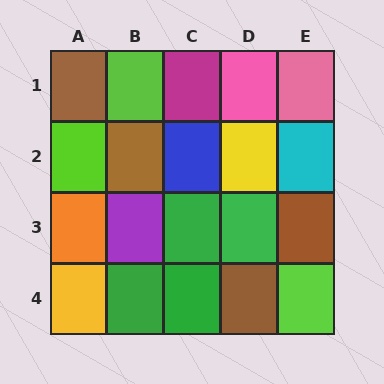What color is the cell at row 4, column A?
Yellow.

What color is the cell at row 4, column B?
Green.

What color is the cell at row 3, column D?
Green.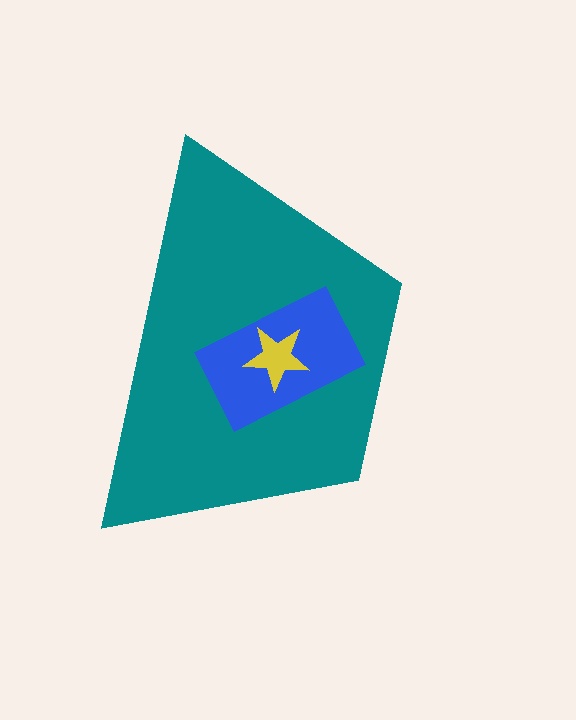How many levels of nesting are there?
3.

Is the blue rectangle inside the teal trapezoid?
Yes.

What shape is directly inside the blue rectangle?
The yellow star.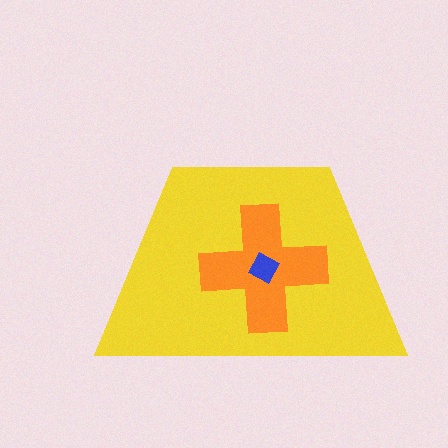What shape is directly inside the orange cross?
The blue square.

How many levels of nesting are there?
3.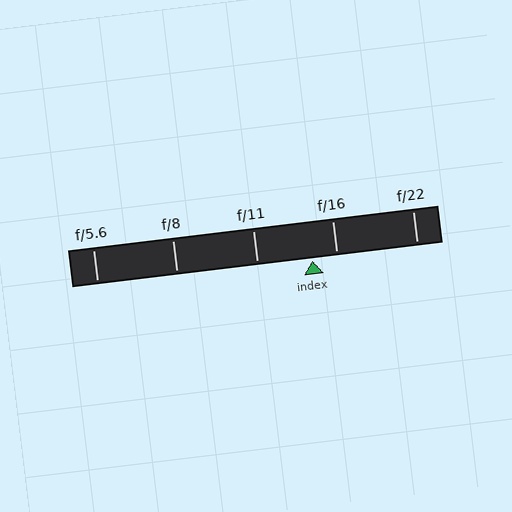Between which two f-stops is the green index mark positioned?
The index mark is between f/11 and f/16.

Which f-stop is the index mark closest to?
The index mark is closest to f/16.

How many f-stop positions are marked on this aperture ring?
There are 5 f-stop positions marked.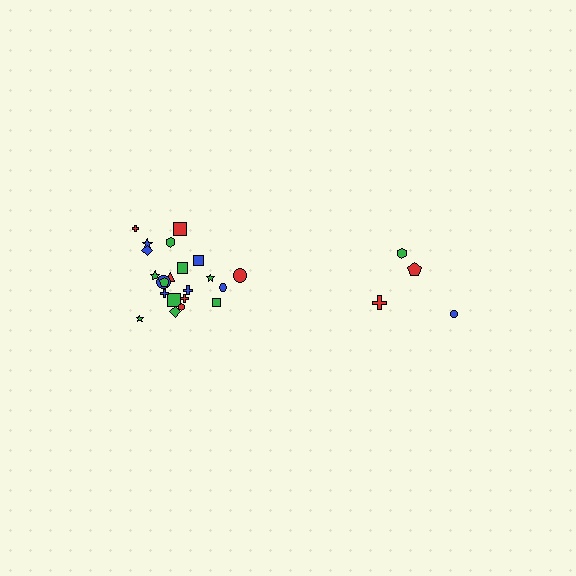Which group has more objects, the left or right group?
The left group.